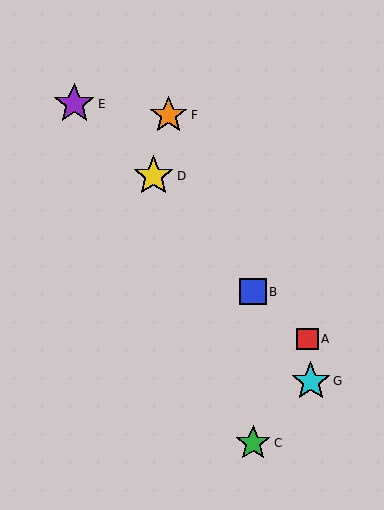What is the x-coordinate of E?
Object E is at x≈74.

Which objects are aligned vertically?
Objects B, C are aligned vertically.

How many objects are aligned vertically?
2 objects (B, C) are aligned vertically.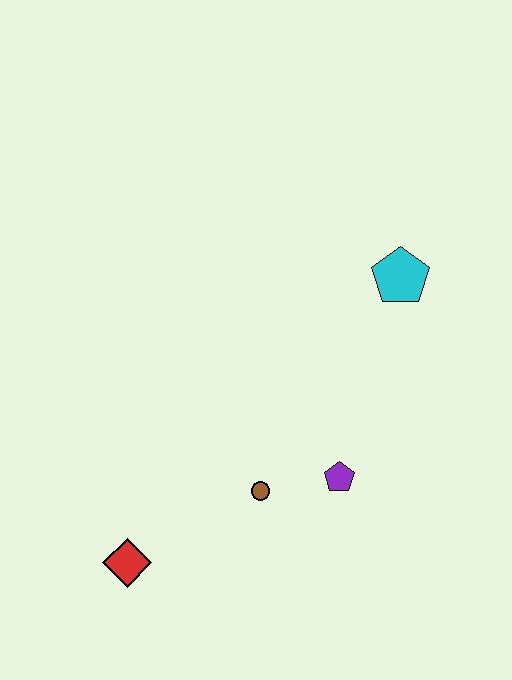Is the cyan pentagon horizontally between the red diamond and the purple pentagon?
No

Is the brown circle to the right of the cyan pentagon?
No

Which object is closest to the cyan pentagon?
The purple pentagon is closest to the cyan pentagon.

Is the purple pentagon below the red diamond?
No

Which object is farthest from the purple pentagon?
The red diamond is farthest from the purple pentagon.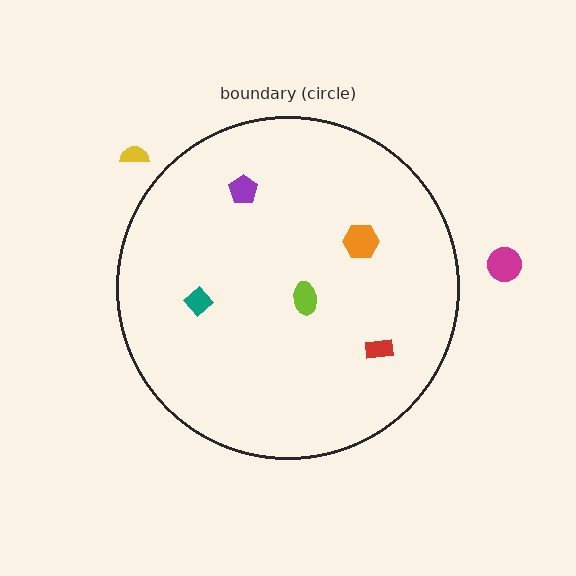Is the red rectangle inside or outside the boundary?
Inside.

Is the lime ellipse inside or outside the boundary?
Inside.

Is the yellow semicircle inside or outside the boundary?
Outside.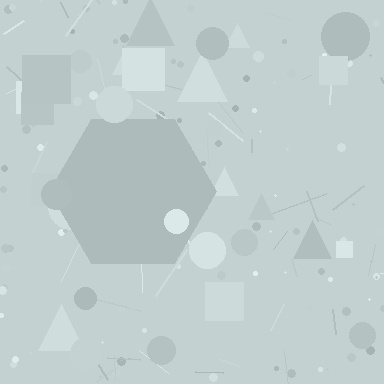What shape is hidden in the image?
A hexagon is hidden in the image.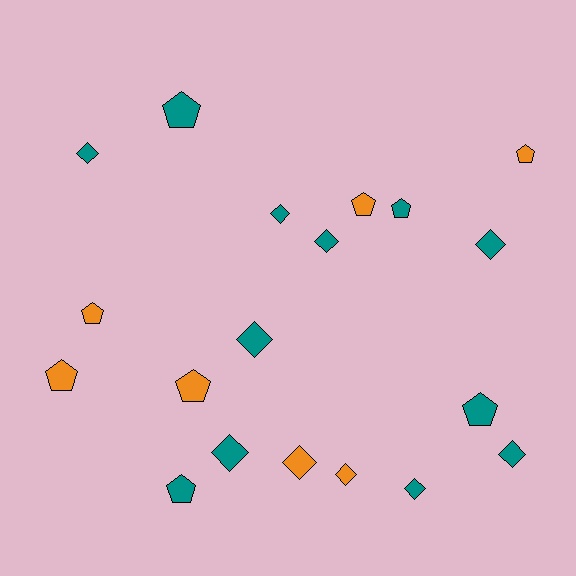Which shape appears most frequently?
Diamond, with 10 objects.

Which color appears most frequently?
Teal, with 12 objects.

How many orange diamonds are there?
There are 2 orange diamonds.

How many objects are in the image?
There are 19 objects.